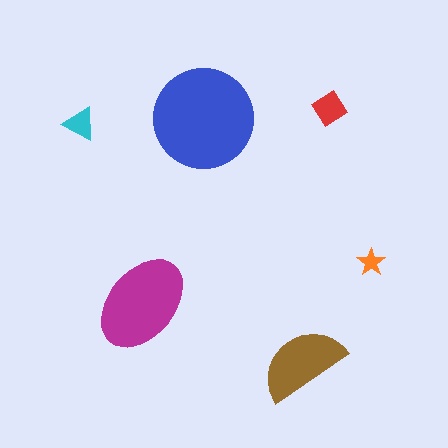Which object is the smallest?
The orange star.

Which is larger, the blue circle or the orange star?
The blue circle.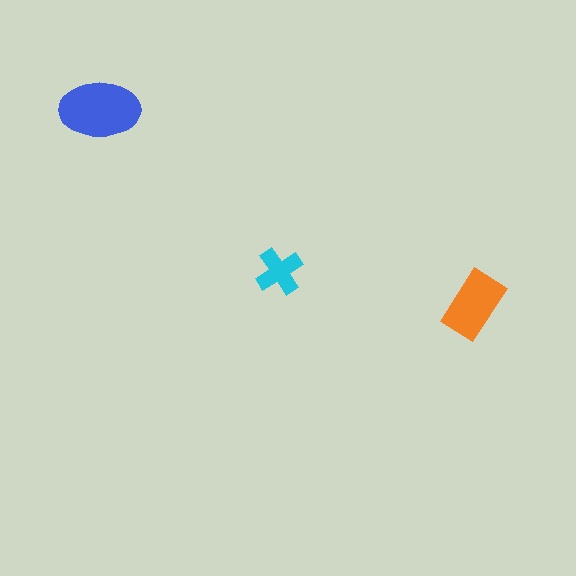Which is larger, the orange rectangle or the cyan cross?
The orange rectangle.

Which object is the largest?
The blue ellipse.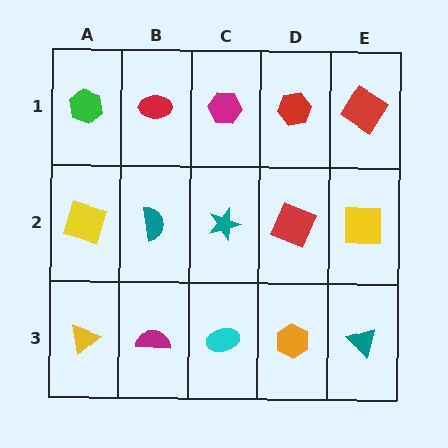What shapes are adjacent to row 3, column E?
A yellow square (row 2, column E), an orange hexagon (row 3, column D).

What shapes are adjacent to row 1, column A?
A yellow square (row 2, column A), a red ellipse (row 1, column B).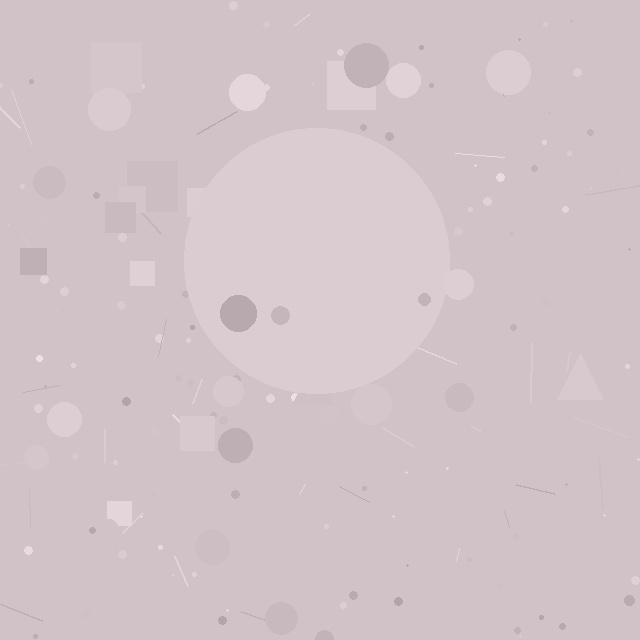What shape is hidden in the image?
A circle is hidden in the image.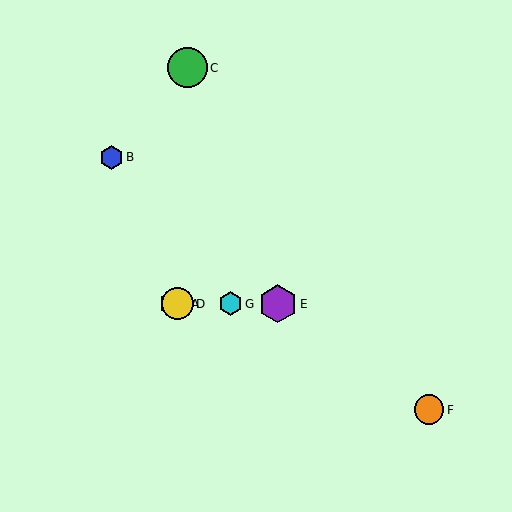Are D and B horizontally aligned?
No, D is at y≈304 and B is at y≈157.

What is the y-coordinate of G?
Object G is at y≈304.